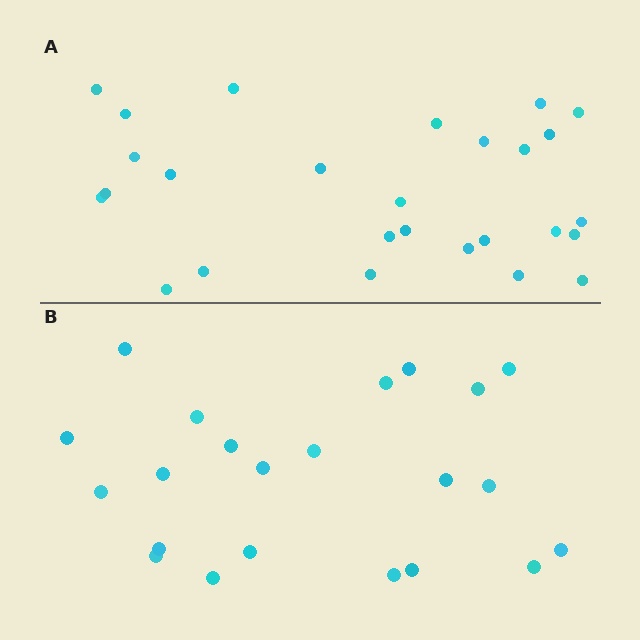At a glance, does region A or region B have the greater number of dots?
Region A (the top region) has more dots.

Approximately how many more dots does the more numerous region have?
Region A has about 5 more dots than region B.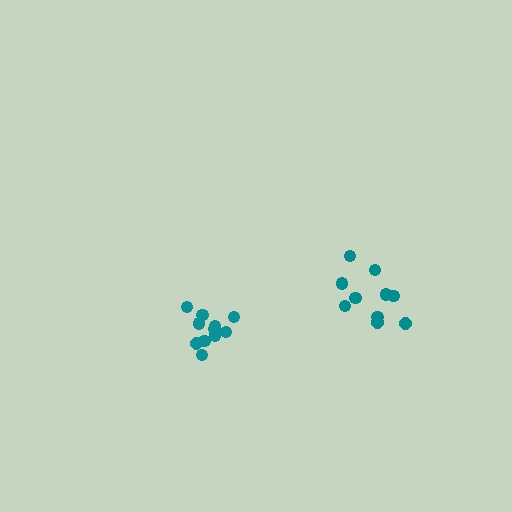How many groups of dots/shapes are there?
There are 2 groups.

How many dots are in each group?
Group 1: 10 dots, Group 2: 11 dots (21 total).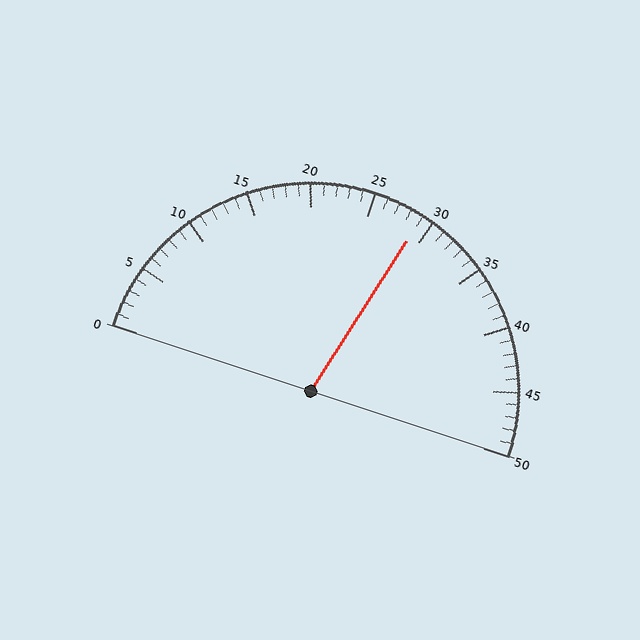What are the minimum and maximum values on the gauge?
The gauge ranges from 0 to 50.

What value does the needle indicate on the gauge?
The needle indicates approximately 29.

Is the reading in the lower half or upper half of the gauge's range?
The reading is in the upper half of the range (0 to 50).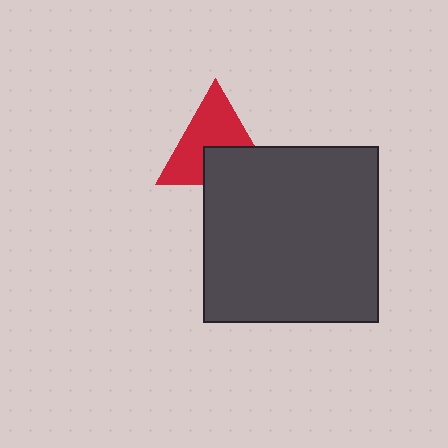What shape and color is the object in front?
The object in front is a dark gray square.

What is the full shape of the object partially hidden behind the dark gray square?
The partially hidden object is a red triangle.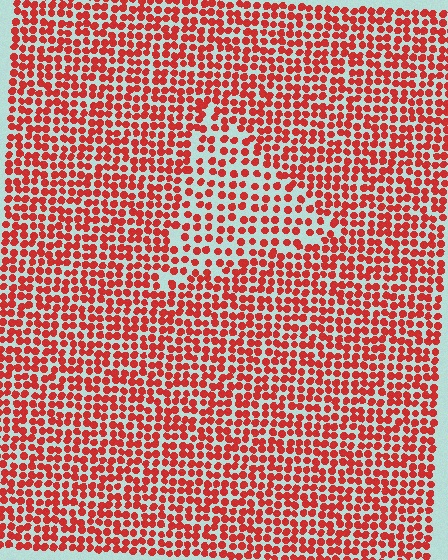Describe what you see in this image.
The image contains small red elements arranged at two different densities. A triangle-shaped region is visible where the elements are less densely packed than the surrounding area.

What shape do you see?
I see a triangle.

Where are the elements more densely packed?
The elements are more densely packed outside the triangle boundary.